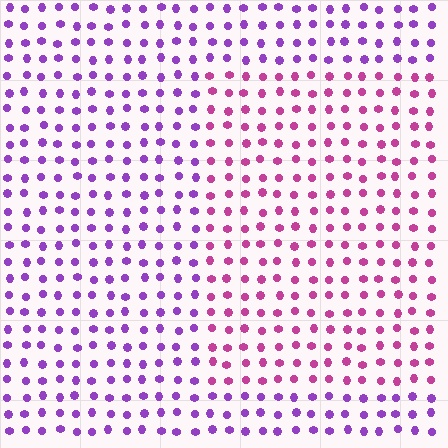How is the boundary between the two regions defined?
The boundary is defined purely by a slight shift in hue (about 40 degrees). Spacing, size, and orientation are identical on both sides.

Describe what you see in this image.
The image is filled with small purple elements in a uniform arrangement. A rectangle-shaped region is visible where the elements are tinted to a slightly different hue, forming a subtle color boundary.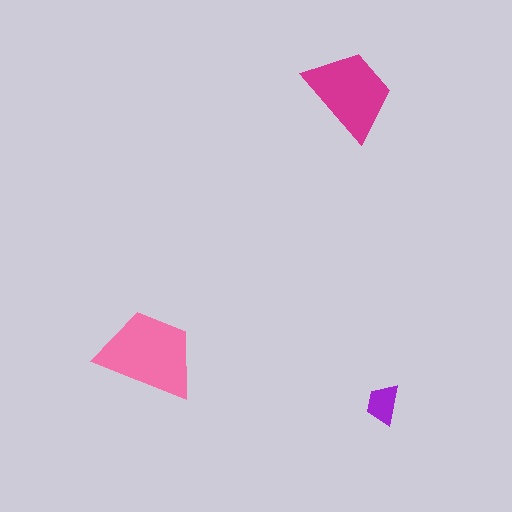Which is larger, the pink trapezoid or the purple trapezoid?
The pink one.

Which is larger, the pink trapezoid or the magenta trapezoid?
The pink one.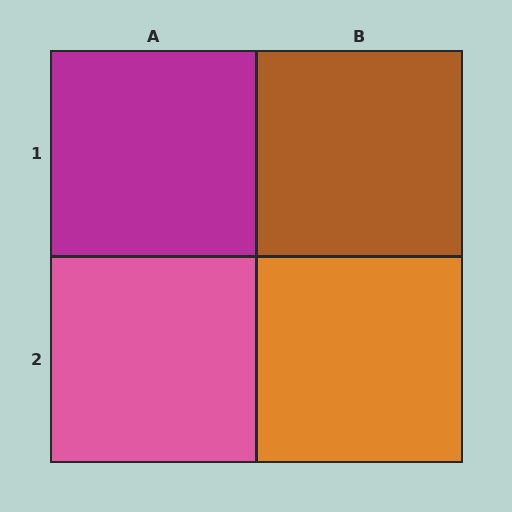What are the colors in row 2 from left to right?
Pink, orange.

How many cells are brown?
1 cell is brown.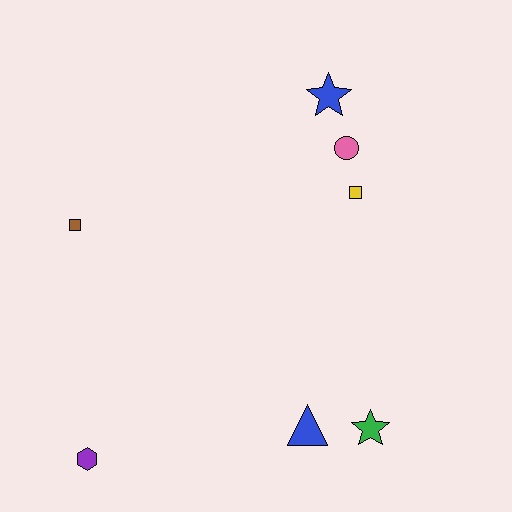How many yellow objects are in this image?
There is 1 yellow object.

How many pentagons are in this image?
There are no pentagons.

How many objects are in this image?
There are 7 objects.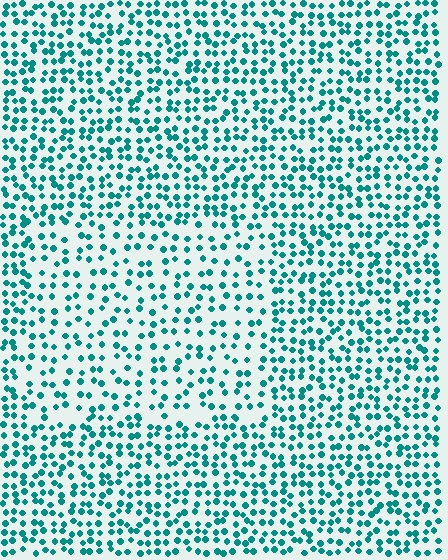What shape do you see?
I see a rectangle.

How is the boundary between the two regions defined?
The boundary is defined by a change in element density (approximately 1.6x ratio). All elements are the same color, size, and shape.